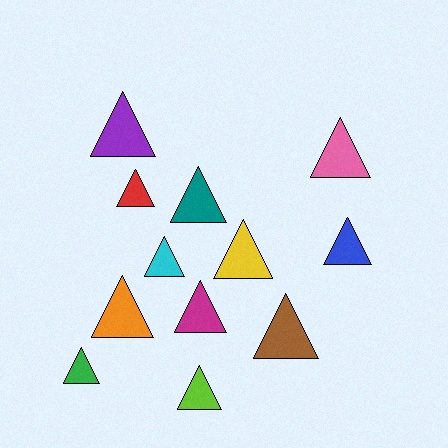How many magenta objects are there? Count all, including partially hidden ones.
There is 1 magenta object.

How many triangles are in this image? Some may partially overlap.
There are 12 triangles.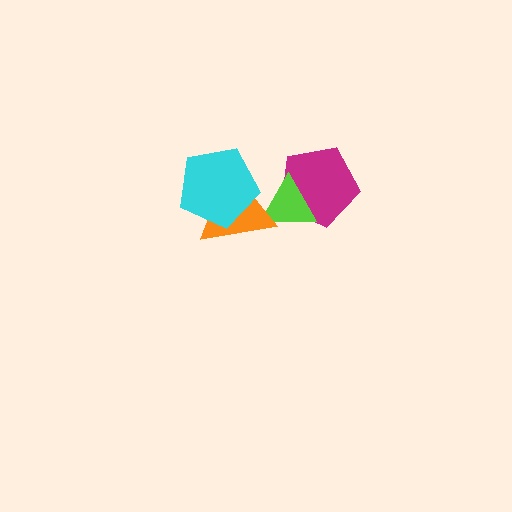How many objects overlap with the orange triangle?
2 objects overlap with the orange triangle.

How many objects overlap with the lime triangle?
2 objects overlap with the lime triangle.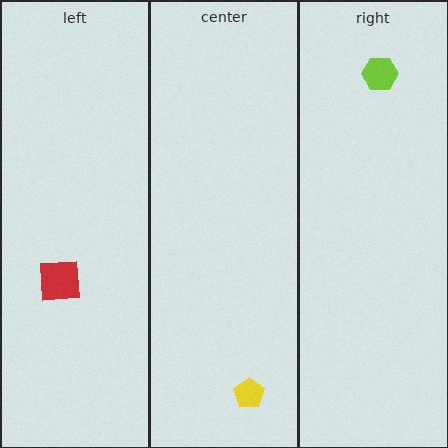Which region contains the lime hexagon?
The right region.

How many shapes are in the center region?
1.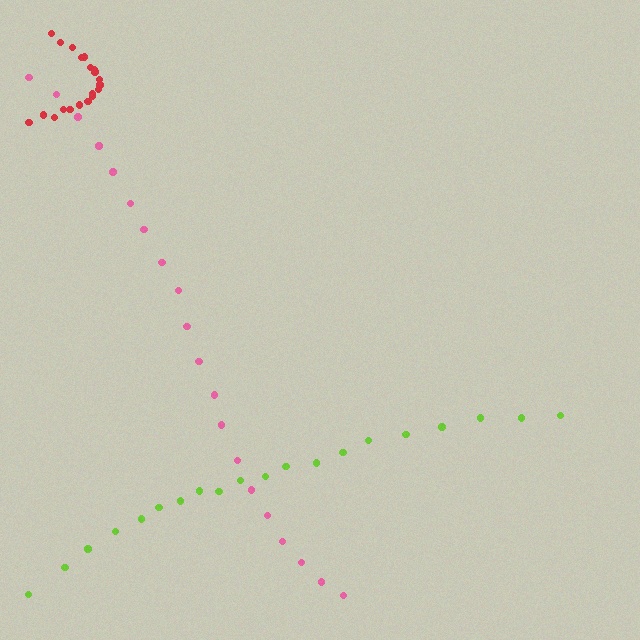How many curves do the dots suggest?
There are 3 distinct paths.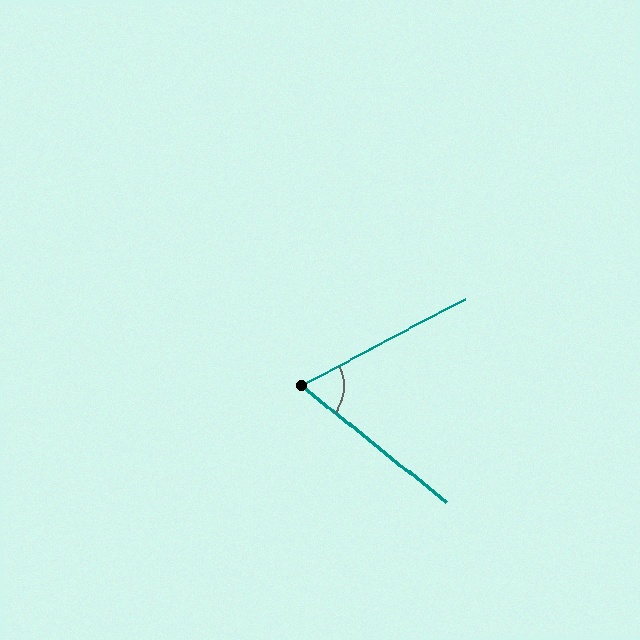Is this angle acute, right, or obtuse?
It is acute.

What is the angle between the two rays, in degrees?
Approximately 67 degrees.